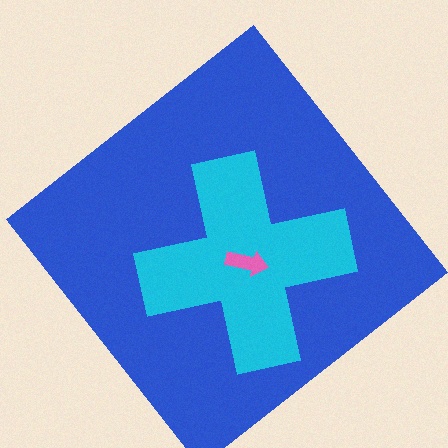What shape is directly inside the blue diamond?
The cyan cross.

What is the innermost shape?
The pink arrow.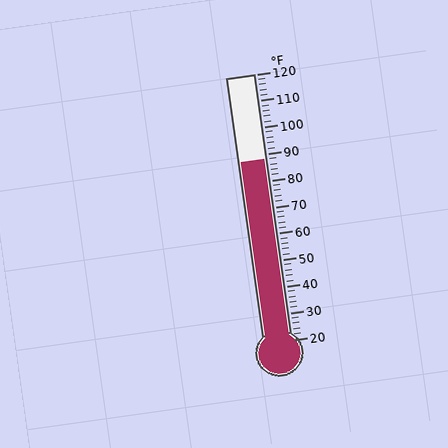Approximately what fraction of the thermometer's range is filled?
The thermometer is filled to approximately 70% of its range.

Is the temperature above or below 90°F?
The temperature is below 90°F.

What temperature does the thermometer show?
The thermometer shows approximately 88°F.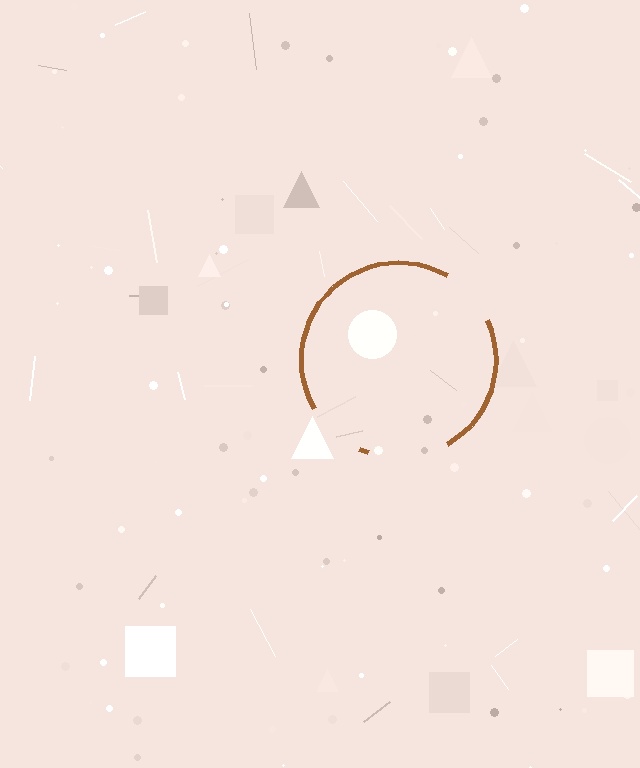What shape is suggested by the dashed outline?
The dashed outline suggests a circle.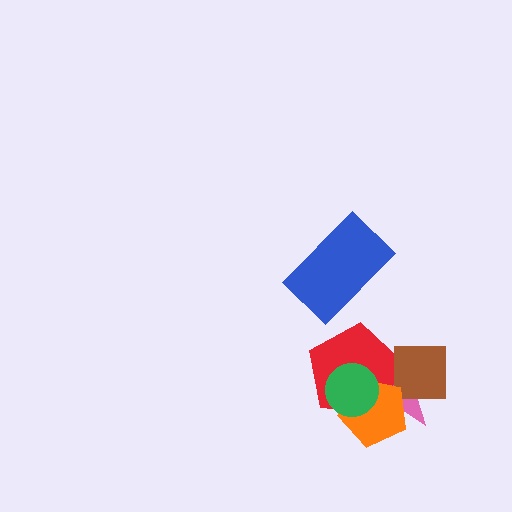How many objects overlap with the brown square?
2 objects overlap with the brown square.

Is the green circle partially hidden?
No, no other shape covers it.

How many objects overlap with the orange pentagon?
3 objects overlap with the orange pentagon.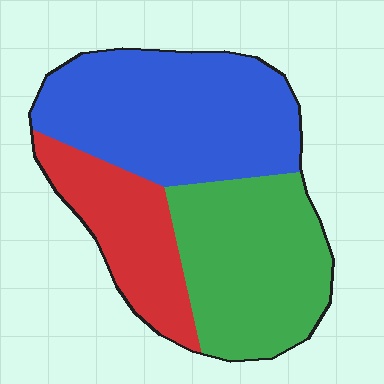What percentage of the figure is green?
Green covers 35% of the figure.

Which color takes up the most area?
Blue, at roughly 45%.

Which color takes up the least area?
Red, at roughly 20%.